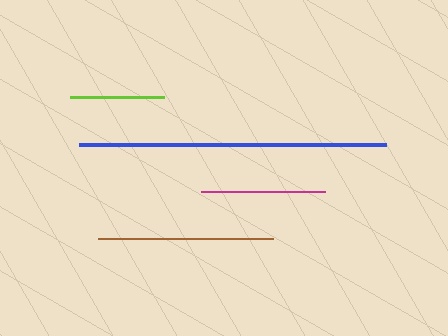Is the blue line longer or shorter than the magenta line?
The blue line is longer than the magenta line.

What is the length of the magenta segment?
The magenta segment is approximately 124 pixels long.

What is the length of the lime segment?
The lime segment is approximately 94 pixels long.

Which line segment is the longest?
The blue line is the longest at approximately 307 pixels.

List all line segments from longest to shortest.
From longest to shortest: blue, brown, magenta, lime.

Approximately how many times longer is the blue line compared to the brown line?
The blue line is approximately 1.7 times the length of the brown line.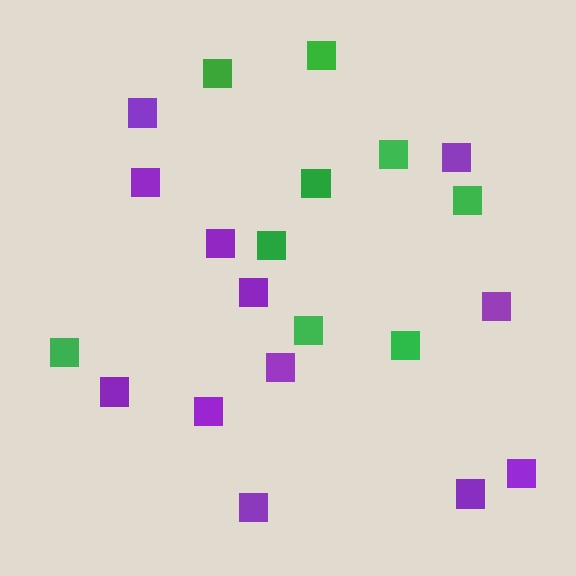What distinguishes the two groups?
There are 2 groups: one group of purple squares (12) and one group of green squares (9).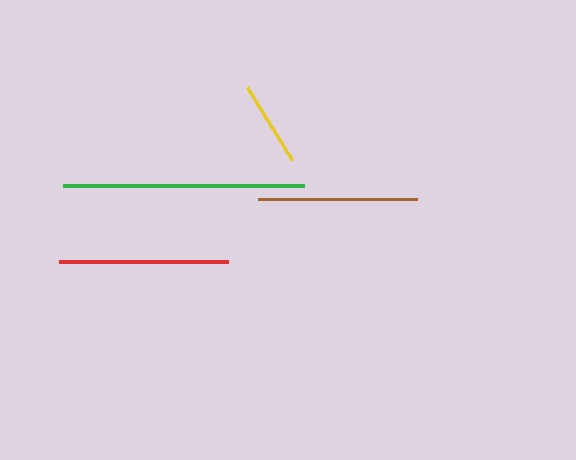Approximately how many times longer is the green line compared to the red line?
The green line is approximately 1.4 times the length of the red line.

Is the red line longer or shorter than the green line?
The green line is longer than the red line.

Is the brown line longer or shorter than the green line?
The green line is longer than the brown line.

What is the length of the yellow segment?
The yellow segment is approximately 86 pixels long.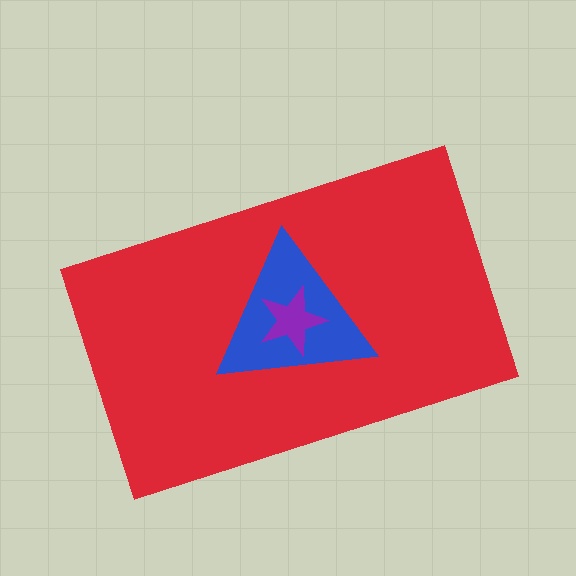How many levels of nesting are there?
3.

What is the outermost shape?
The red rectangle.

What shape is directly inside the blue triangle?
The purple star.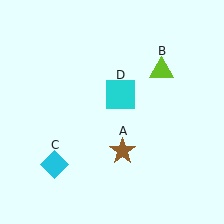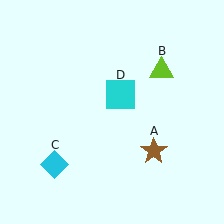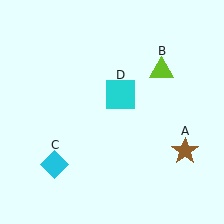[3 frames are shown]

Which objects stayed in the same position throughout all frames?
Lime triangle (object B) and cyan diamond (object C) and cyan square (object D) remained stationary.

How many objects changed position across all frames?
1 object changed position: brown star (object A).